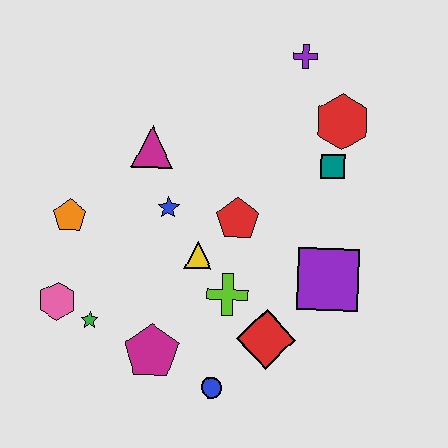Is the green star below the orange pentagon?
Yes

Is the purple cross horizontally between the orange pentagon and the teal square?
Yes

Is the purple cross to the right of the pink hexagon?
Yes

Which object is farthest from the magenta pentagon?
The purple cross is farthest from the magenta pentagon.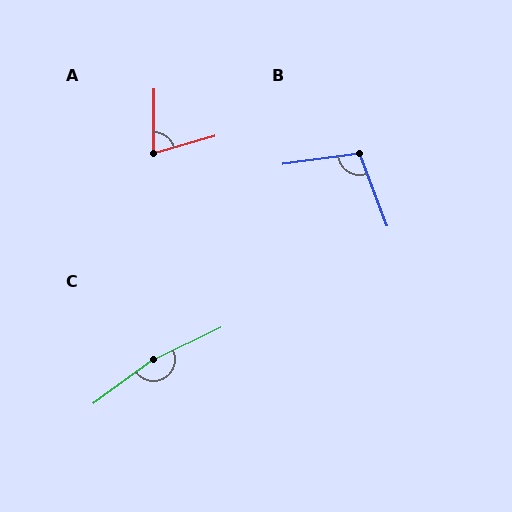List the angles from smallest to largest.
A (74°), B (103°), C (170°).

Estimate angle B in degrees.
Approximately 103 degrees.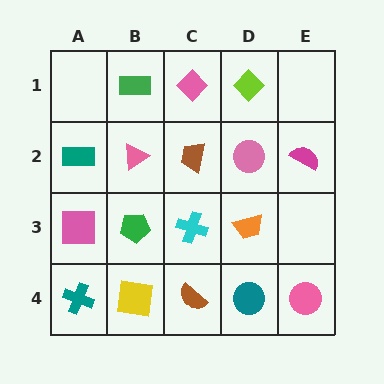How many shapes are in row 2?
5 shapes.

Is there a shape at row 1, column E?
No, that cell is empty.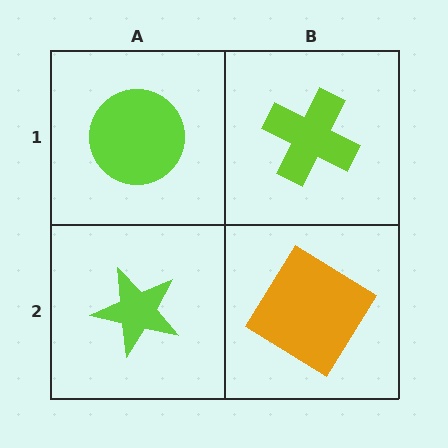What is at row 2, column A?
A lime star.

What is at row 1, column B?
A lime cross.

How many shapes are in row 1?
2 shapes.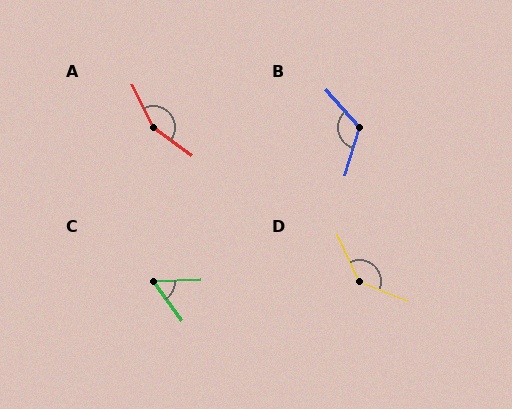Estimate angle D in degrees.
Approximately 135 degrees.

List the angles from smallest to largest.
C (57°), B (122°), D (135°), A (153°).